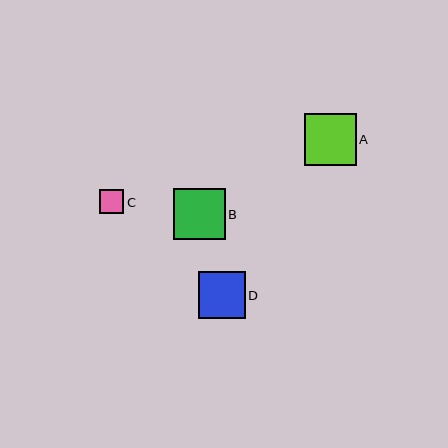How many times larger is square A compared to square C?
Square A is approximately 2.1 times the size of square C.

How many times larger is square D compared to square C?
Square D is approximately 1.9 times the size of square C.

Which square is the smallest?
Square C is the smallest with a size of approximately 24 pixels.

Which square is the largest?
Square A is the largest with a size of approximately 52 pixels.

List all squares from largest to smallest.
From largest to smallest: A, B, D, C.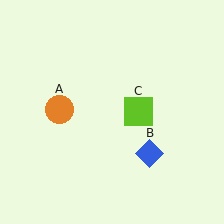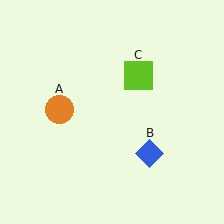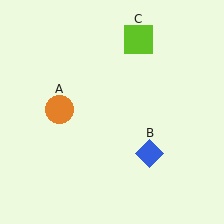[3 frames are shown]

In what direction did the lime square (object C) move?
The lime square (object C) moved up.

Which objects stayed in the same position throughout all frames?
Orange circle (object A) and blue diamond (object B) remained stationary.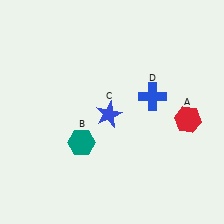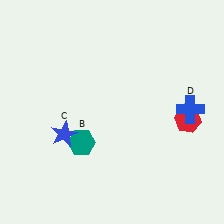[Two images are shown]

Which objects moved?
The objects that moved are: the blue star (C), the blue cross (D).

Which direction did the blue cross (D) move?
The blue cross (D) moved right.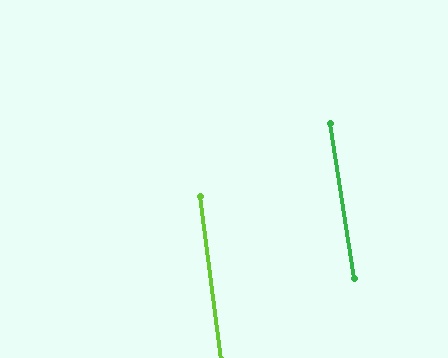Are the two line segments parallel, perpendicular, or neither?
Parallel — their directions differ by only 1.8°.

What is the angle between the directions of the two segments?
Approximately 2 degrees.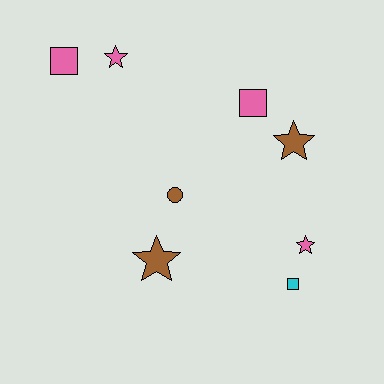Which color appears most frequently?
Pink, with 4 objects.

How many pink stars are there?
There are 2 pink stars.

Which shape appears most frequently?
Star, with 4 objects.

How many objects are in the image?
There are 8 objects.